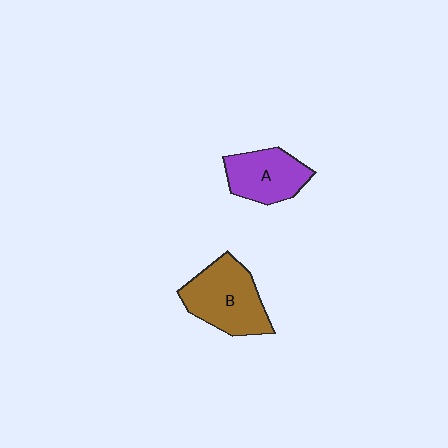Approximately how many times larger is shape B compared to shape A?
Approximately 1.3 times.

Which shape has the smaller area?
Shape A (purple).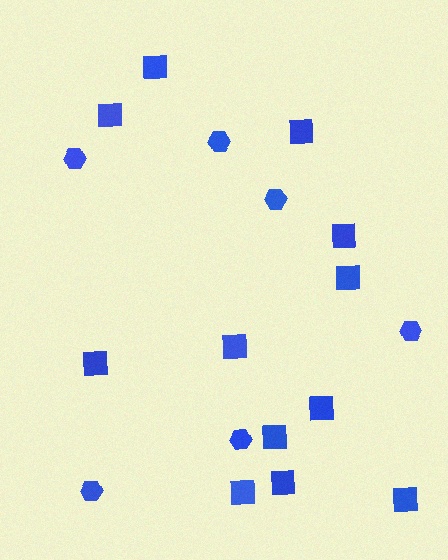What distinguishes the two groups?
There are 2 groups: one group of hexagons (6) and one group of squares (12).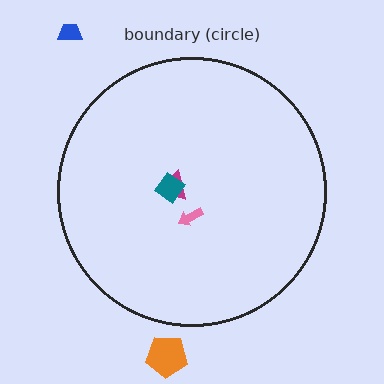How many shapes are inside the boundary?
3 inside, 2 outside.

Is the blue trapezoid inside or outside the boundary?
Outside.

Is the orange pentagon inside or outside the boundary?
Outside.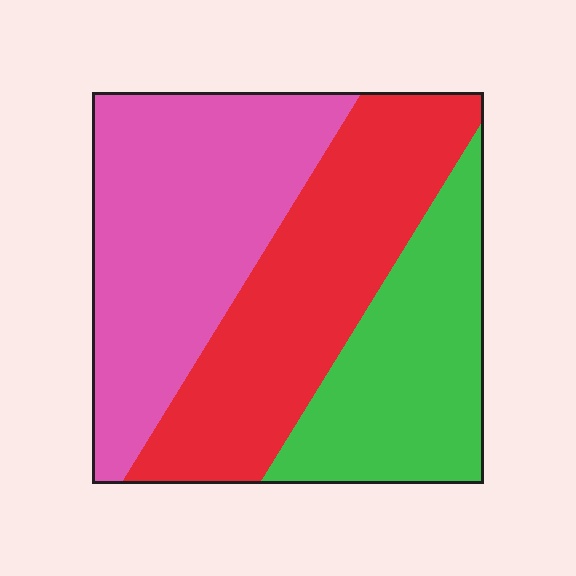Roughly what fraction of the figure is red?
Red covers 35% of the figure.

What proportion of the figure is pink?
Pink covers around 40% of the figure.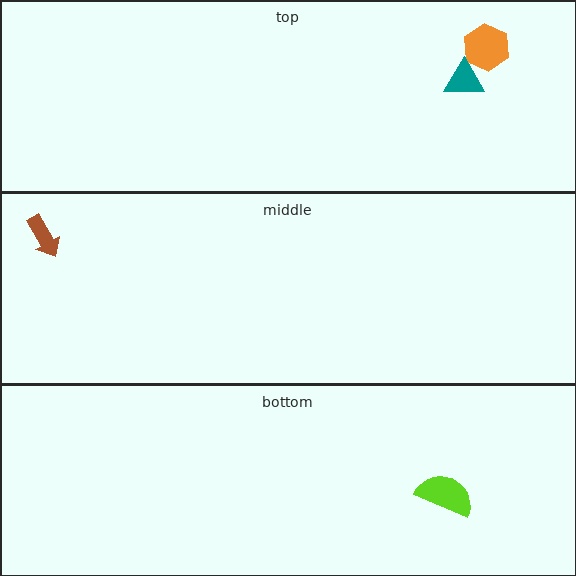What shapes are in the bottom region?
The lime semicircle.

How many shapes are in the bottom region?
1.